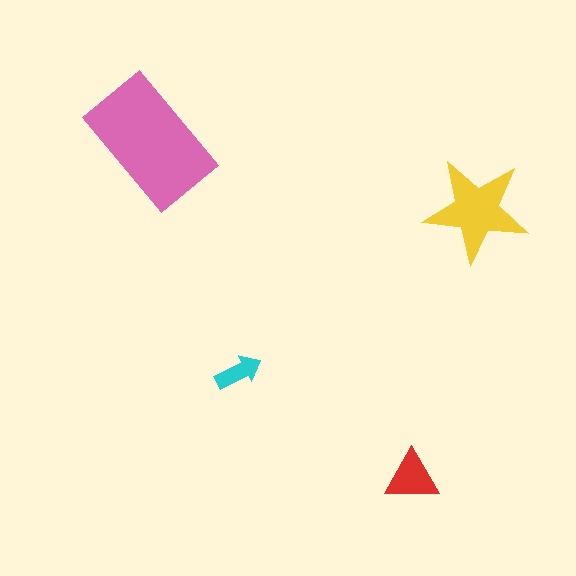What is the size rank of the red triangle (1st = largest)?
3rd.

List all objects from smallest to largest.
The cyan arrow, the red triangle, the yellow star, the pink rectangle.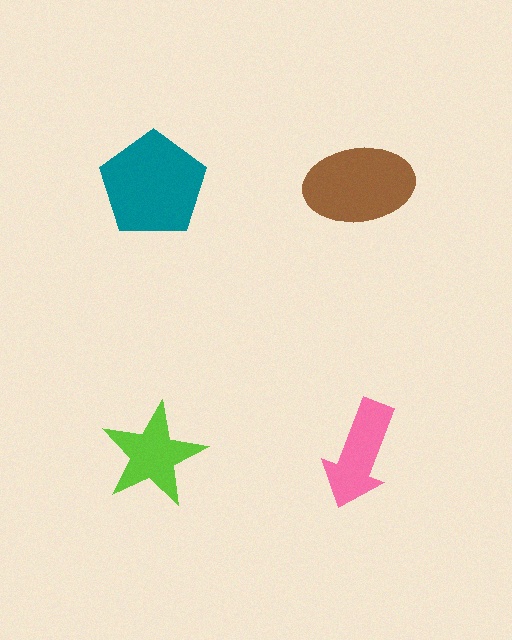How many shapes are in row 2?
2 shapes.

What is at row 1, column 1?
A teal pentagon.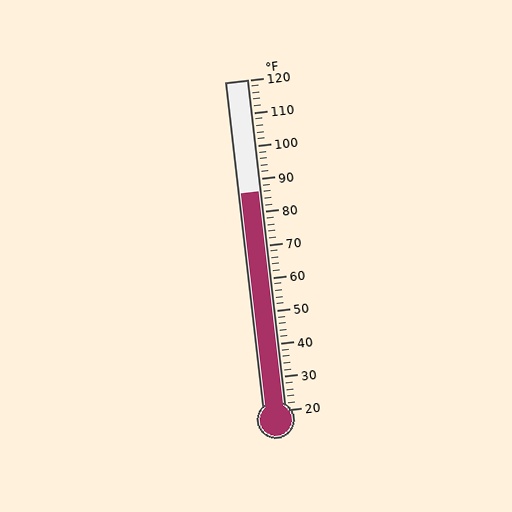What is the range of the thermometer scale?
The thermometer scale ranges from 20°F to 120°F.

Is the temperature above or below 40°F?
The temperature is above 40°F.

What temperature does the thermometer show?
The thermometer shows approximately 86°F.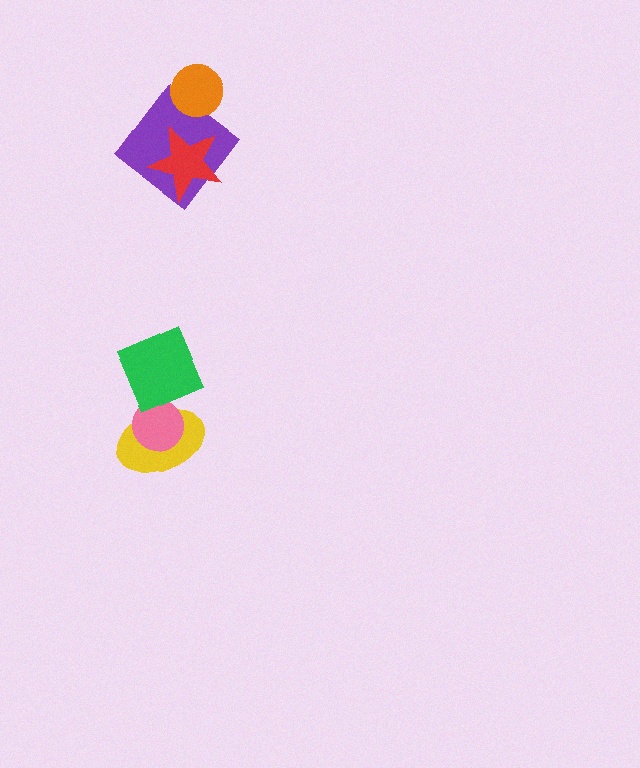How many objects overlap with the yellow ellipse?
2 objects overlap with the yellow ellipse.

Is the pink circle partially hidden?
Yes, it is partially covered by another shape.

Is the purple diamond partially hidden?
Yes, it is partially covered by another shape.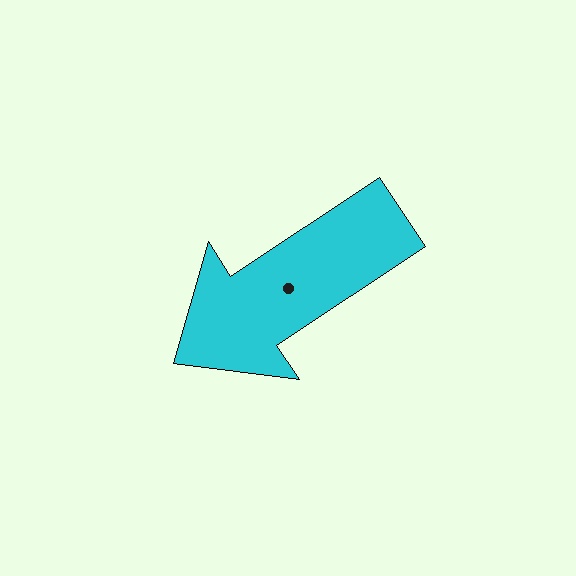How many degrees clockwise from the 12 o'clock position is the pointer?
Approximately 237 degrees.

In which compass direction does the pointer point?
Southwest.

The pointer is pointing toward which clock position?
Roughly 8 o'clock.